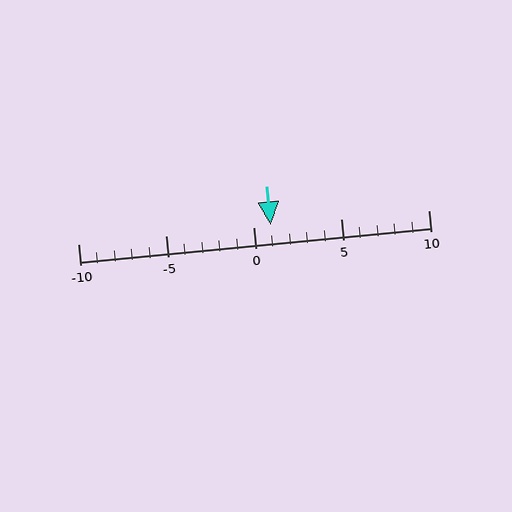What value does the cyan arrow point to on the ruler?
The cyan arrow points to approximately 1.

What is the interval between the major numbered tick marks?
The major tick marks are spaced 5 units apart.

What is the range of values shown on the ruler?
The ruler shows values from -10 to 10.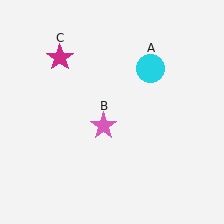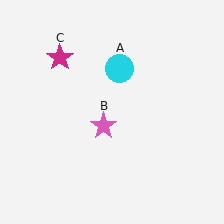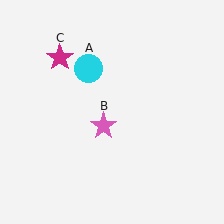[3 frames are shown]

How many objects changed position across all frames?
1 object changed position: cyan circle (object A).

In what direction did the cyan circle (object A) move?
The cyan circle (object A) moved left.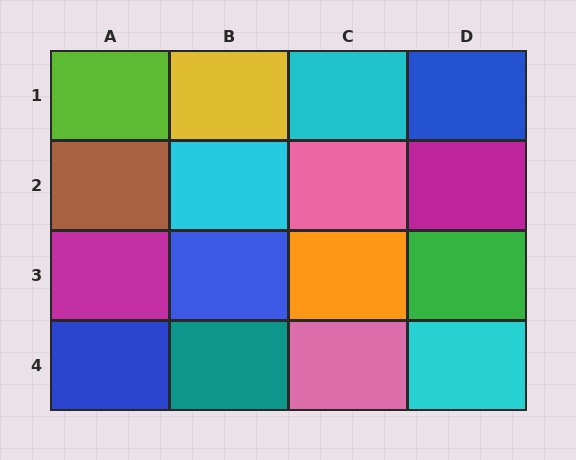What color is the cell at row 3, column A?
Magenta.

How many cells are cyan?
3 cells are cyan.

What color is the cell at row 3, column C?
Orange.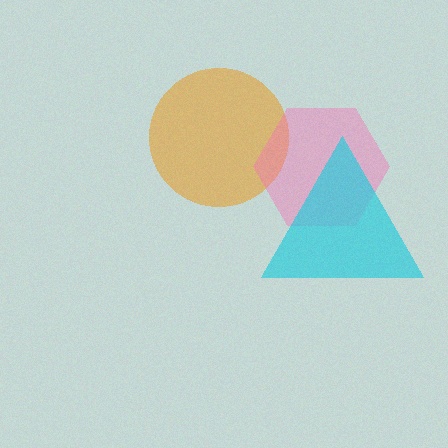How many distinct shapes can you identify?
There are 3 distinct shapes: an orange circle, a pink hexagon, a cyan triangle.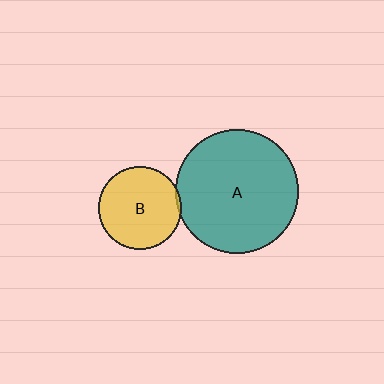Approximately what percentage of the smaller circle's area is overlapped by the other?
Approximately 5%.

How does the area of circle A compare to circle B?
Approximately 2.2 times.